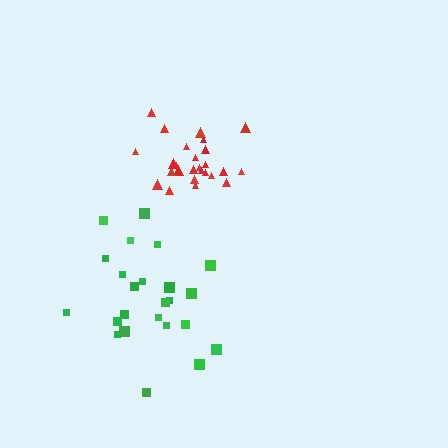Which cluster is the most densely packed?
Red.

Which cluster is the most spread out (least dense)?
Green.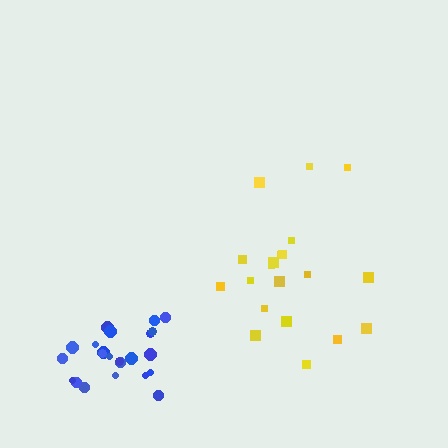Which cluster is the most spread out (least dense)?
Yellow.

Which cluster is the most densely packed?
Blue.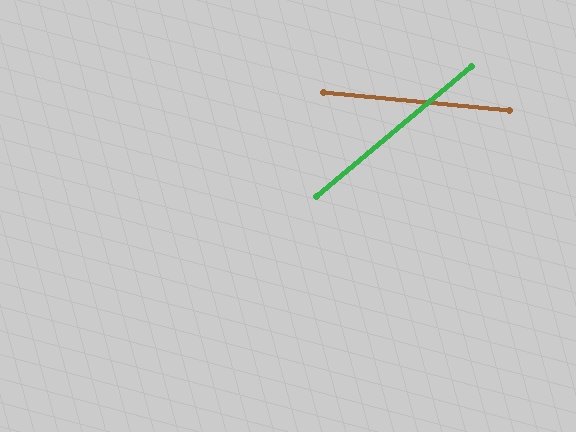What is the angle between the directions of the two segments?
Approximately 45 degrees.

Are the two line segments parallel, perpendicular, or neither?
Neither parallel nor perpendicular — they differ by about 45°.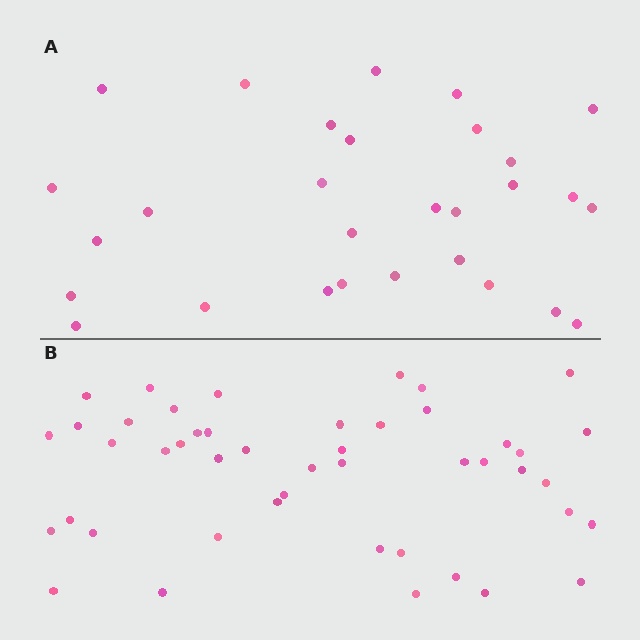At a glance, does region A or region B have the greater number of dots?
Region B (the bottom region) has more dots.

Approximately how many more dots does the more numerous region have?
Region B has approximately 15 more dots than region A.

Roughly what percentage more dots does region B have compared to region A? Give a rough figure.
About 60% more.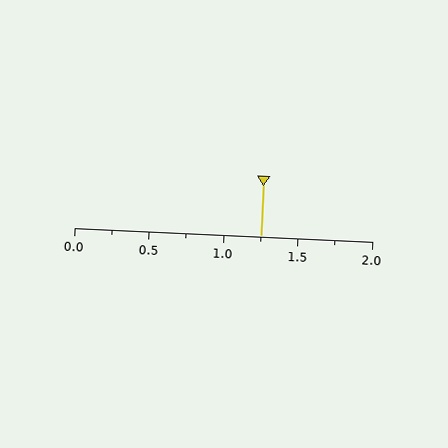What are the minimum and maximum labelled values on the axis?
The axis runs from 0.0 to 2.0.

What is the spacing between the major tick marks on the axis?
The major ticks are spaced 0.5 apart.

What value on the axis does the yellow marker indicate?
The marker indicates approximately 1.25.